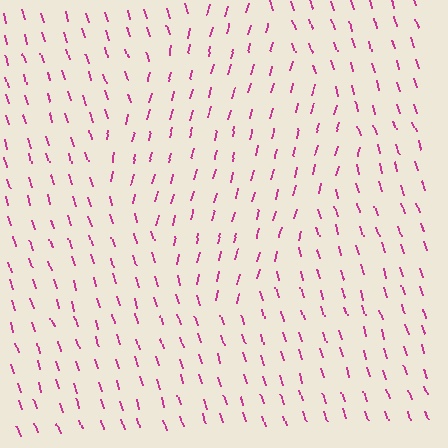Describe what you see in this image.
The image is filled with small magenta line segments. A diamond region in the image has lines oriented differently from the surrounding lines, creating a visible texture boundary.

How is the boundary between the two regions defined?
The boundary is defined purely by a change in line orientation (approximately 32 degrees difference). All lines are the same color and thickness.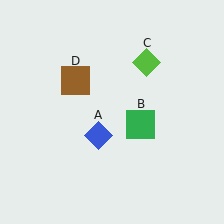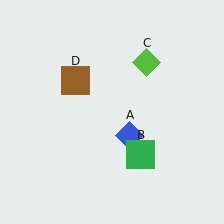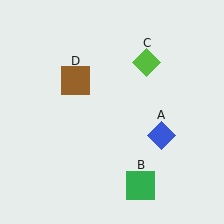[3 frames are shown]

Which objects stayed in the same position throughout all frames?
Lime diamond (object C) and brown square (object D) remained stationary.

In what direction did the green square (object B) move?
The green square (object B) moved down.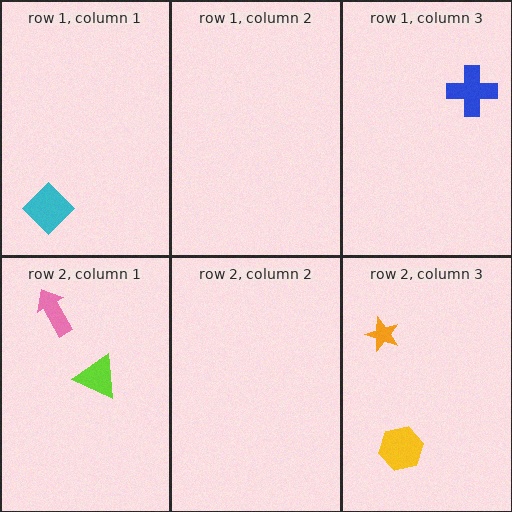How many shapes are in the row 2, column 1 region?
2.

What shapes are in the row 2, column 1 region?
The pink arrow, the lime triangle.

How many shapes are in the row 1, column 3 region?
1.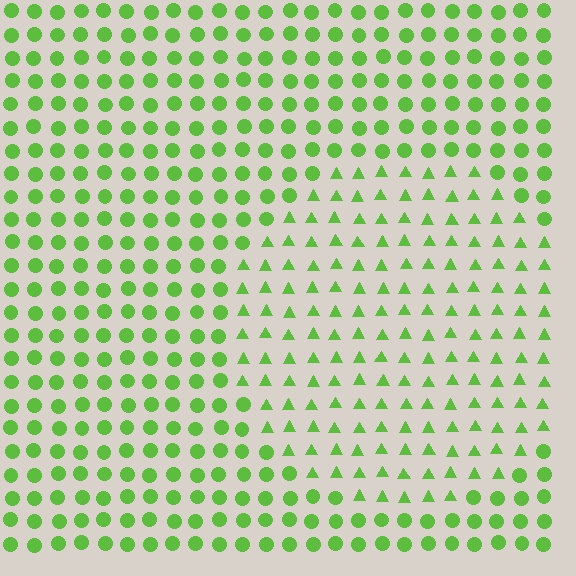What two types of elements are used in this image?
The image uses triangles inside the circle region and circles outside it.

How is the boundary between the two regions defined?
The boundary is defined by a change in element shape: triangles inside vs. circles outside. All elements share the same color and spacing.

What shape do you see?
I see a circle.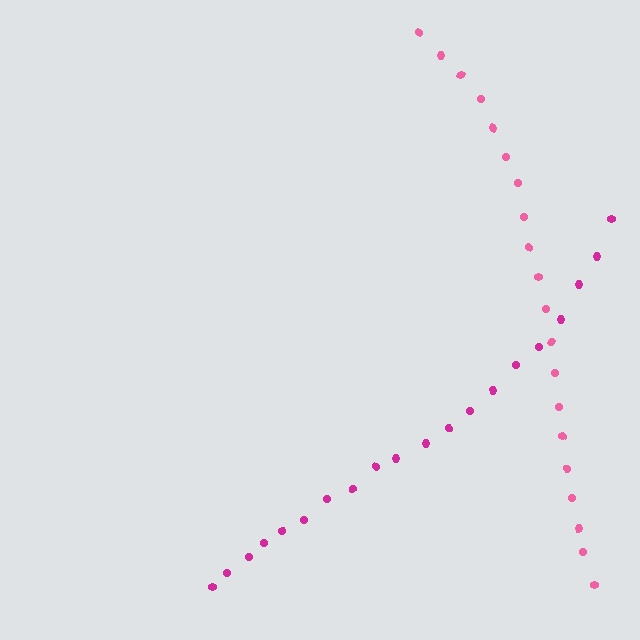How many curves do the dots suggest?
There are 2 distinct paths.